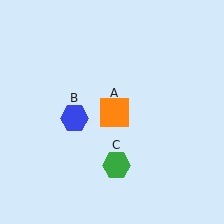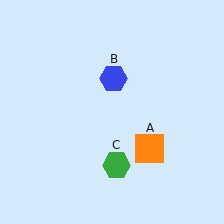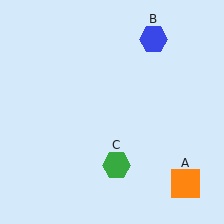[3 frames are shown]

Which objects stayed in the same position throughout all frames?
Green hexagon (object C) remained stationary.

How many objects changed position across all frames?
2 objects changed position: orange square (object A), blue hexagon (object B).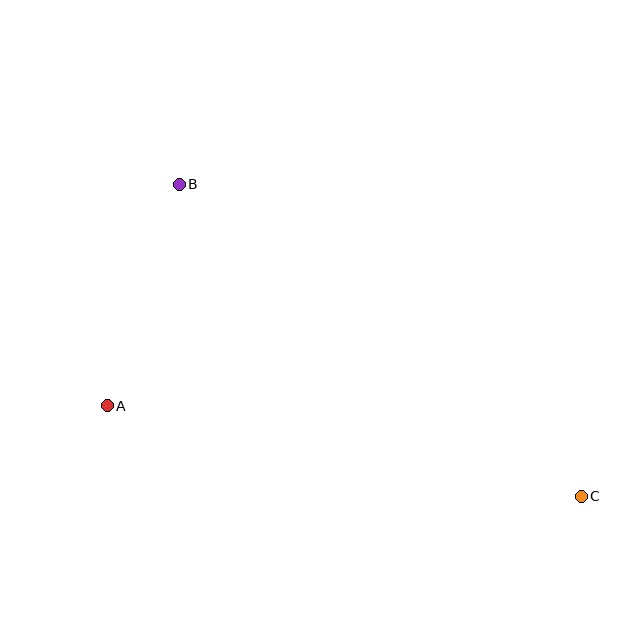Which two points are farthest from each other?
Points B and C are farthest from each other.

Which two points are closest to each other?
Points A and B are closest to each other.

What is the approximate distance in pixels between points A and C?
The distance between A and C is approximately 483 pixels.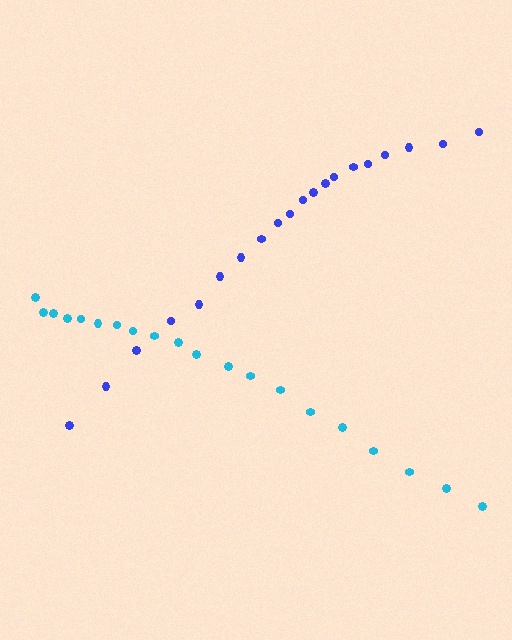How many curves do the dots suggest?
There are 2 distinct paths.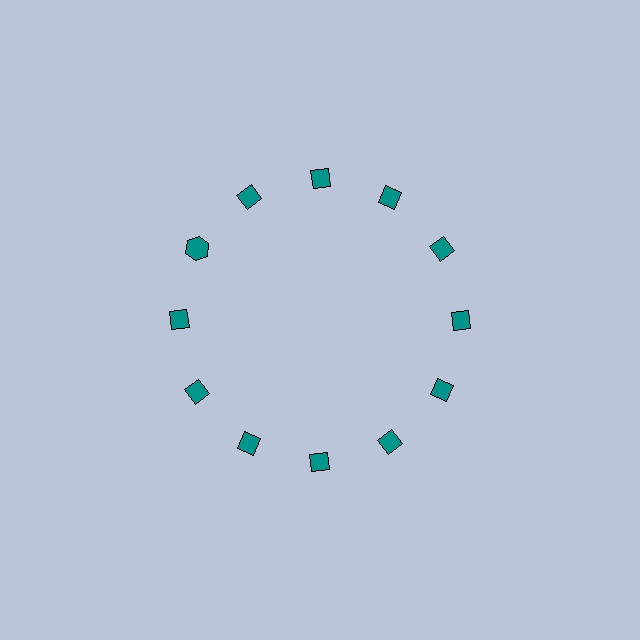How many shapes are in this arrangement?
There are 12 shapes arranged in a ring pattern.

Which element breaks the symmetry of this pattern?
The teal hexagon at roughly the 10 o'clock position breaks the symmetry. All other shapes are teal diamonds.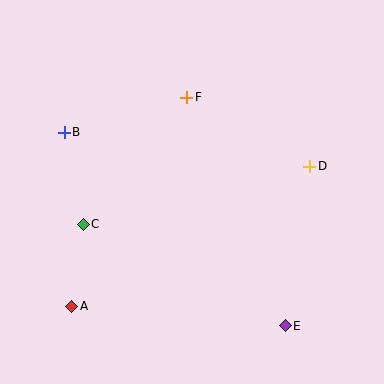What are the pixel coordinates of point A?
Point A is at (72, 306).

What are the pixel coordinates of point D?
Point D is at (310, 166).